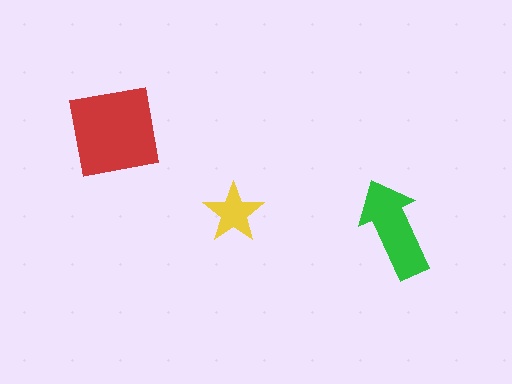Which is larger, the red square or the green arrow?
The red square.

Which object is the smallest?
The yellow star.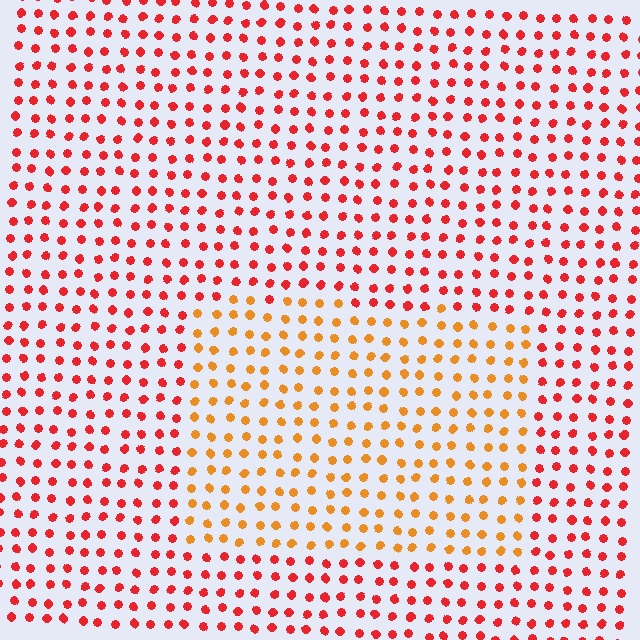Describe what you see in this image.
The image is filled with small red elements in a uniform arrangement. A rectangle-shaped region is visible where the elements are tinted to a slightly different hue, forming a subtle color boundary.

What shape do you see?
I see a rectangle.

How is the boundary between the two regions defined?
The boundary is defined purely by a slight shift in hue (about 36 degrees). Spacing, size, and orientation are identical on both sides.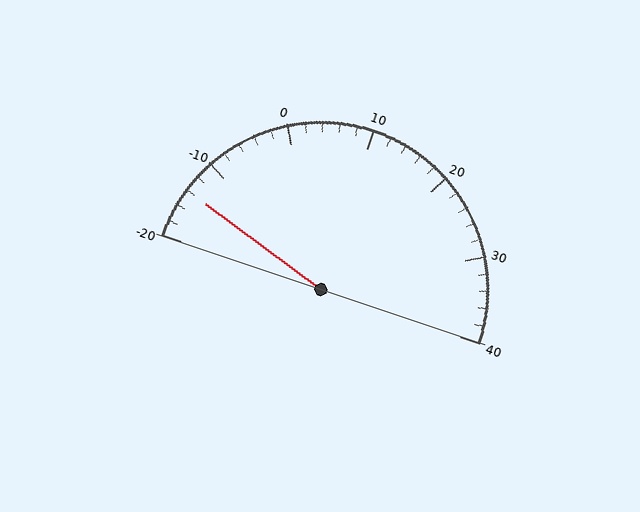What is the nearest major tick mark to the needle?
The nearest major tick mark is -10.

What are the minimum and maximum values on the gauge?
The gauge ranges from -20 to 40.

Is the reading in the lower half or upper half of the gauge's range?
The reading is in the lower half of the range (-20 to 40).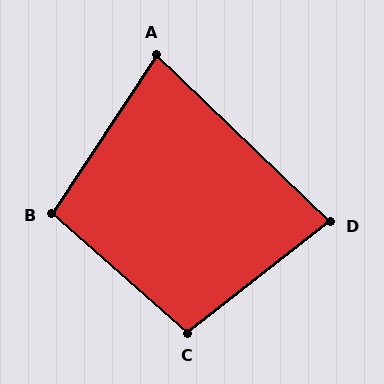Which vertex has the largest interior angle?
C, at approximately 100 degrees.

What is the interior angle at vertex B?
Approximately 98 degrees (obtuse).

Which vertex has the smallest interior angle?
A, at approximately 80 degrees.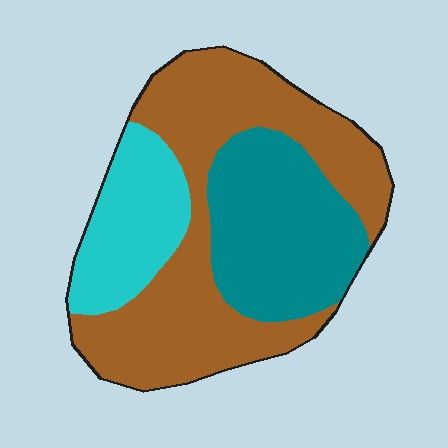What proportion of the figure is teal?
Teal covers 30% of the figure.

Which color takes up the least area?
Cyan, at roughly 20%.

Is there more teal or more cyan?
Teal.